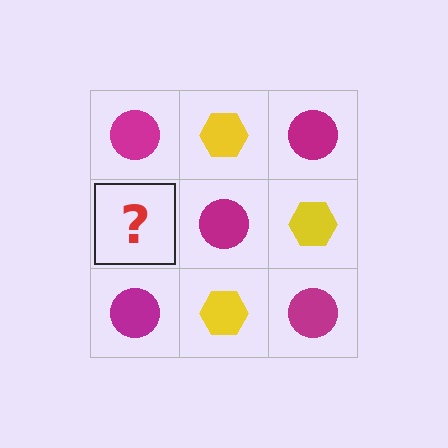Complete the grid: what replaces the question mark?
The question mark should be replaced with a yellow hexagon.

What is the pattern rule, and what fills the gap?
The rule is that it alternates magenta circle and yellow hexagon in a checkerboard pattern. The gap should be filled with a yellow hexagon.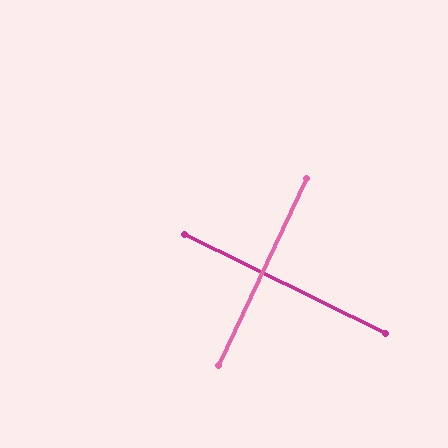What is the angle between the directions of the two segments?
Approximately 89 degrees.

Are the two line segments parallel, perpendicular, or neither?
Perpendicular — they meet at approximately 89°.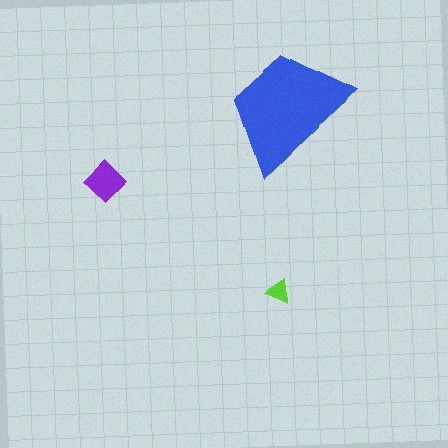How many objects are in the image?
There are 3 objects in the image.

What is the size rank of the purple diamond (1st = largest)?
2nd.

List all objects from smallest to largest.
The lime triangle, the purple diamond, the blue trapezoid.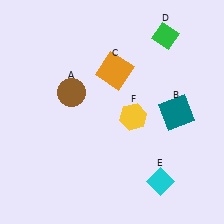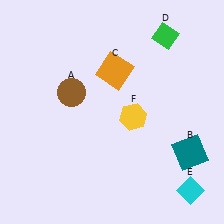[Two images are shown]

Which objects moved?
The objects that moved are: the teal square (B), the cyan diamond (E).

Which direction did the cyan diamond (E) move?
The cyan diamond (E) moved right.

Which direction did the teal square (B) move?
The teal square (B) moved down.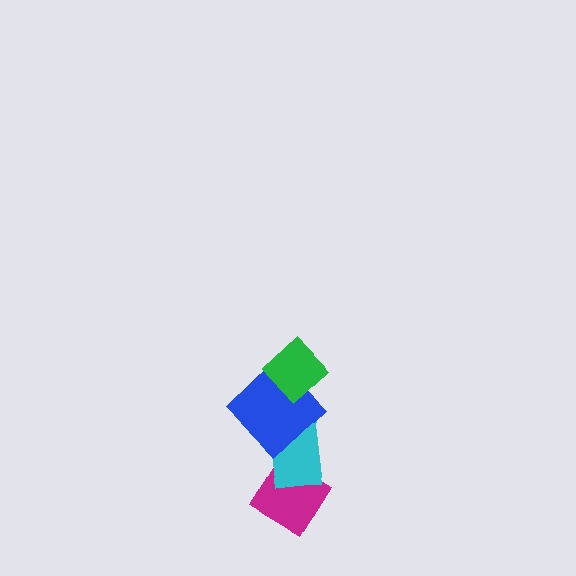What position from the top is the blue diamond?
The blue diamond is 2nd from the top.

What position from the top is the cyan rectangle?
The cyan rectangle is 3rd from the top.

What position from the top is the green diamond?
The green diamond is 1st from the top.